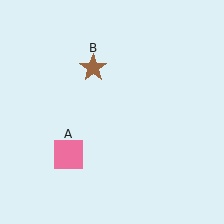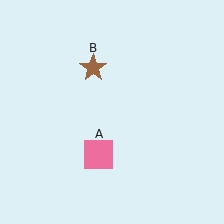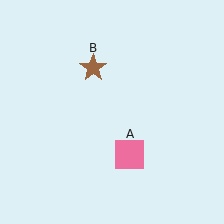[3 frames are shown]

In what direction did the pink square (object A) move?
The pink square (object A) moved right.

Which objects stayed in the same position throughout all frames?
Brown star (object B) remained stationary.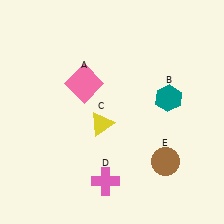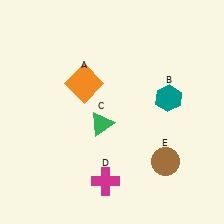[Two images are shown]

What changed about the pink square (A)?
In Image 1, A is pink. In Image 2, it changed to orange.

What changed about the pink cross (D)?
In Image 1, D is pink. In Image 2, it changed to magenta.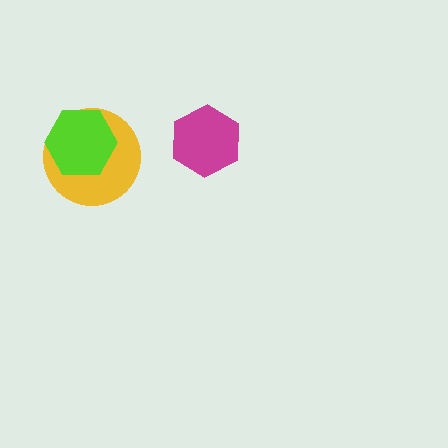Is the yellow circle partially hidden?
Yes, it is partially covered by another shape.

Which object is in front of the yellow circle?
The lime hexagon is in front of the yellow circle.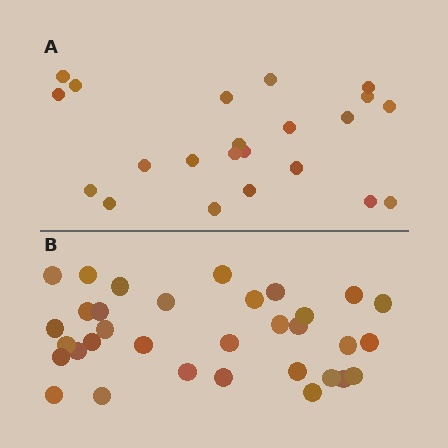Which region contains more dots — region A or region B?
Region B (the bottom region) has more dots.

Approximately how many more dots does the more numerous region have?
Region B has roughly 12 or so more dots than region A.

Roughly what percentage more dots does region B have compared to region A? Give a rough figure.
About 50% more.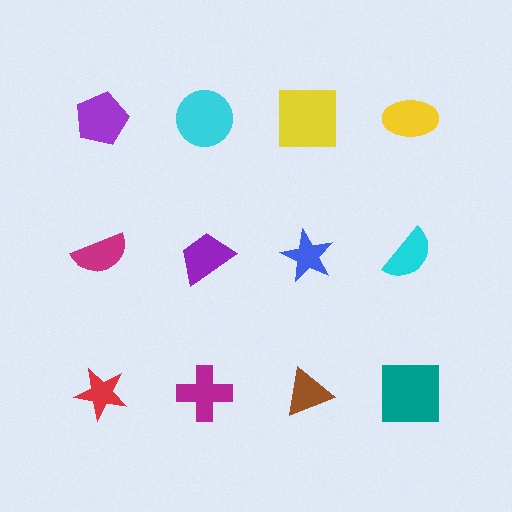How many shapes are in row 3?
4 shapes.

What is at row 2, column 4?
A cyan semicircle.